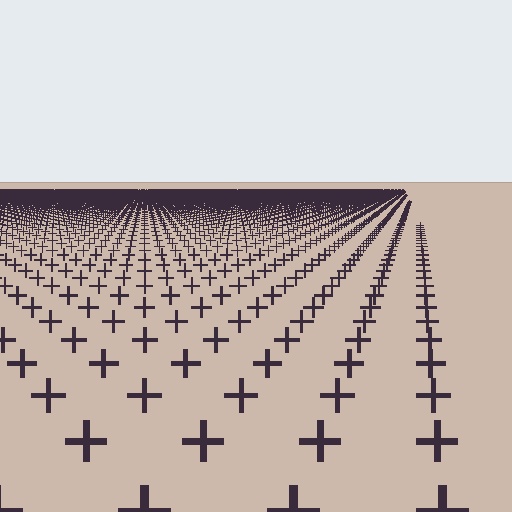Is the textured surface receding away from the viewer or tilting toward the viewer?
The surface is receding away from the viewer. Texture elements get smaller and denser toward the top.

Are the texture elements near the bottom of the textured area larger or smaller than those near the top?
Larger. Near the bottom, elements are closer to the viewer and appear at a bigger on-screen size.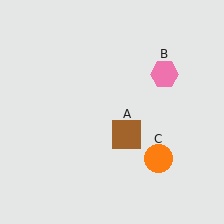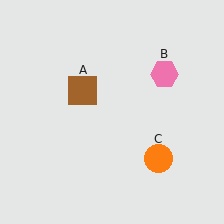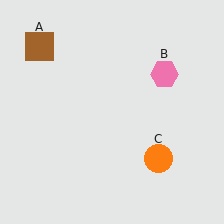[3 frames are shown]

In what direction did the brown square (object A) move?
The brown square (object A) moved up and to the left.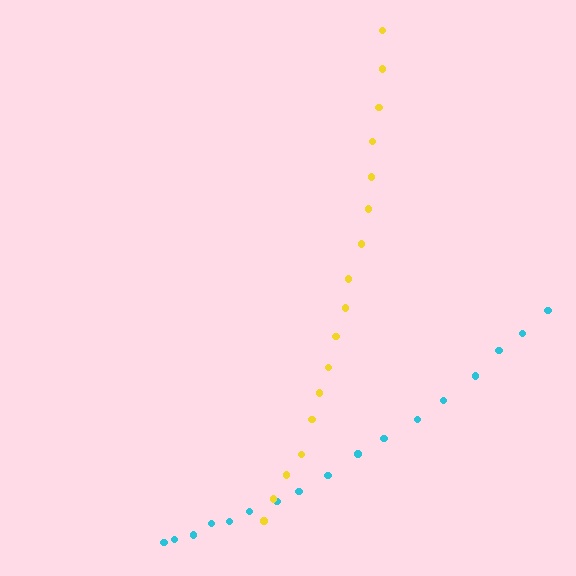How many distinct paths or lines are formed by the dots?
There are 2 distinct paths.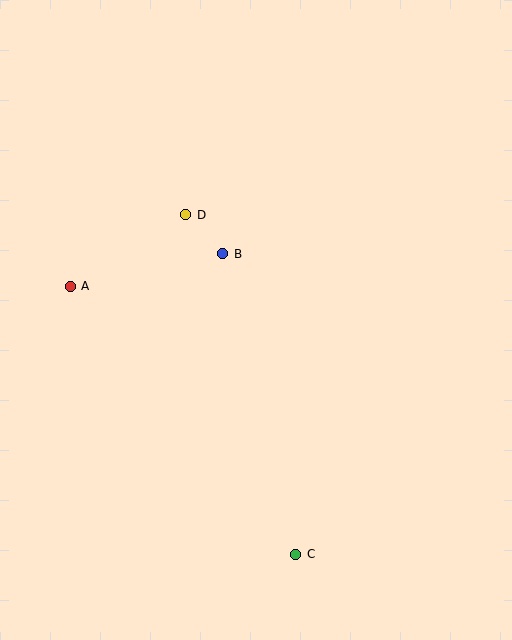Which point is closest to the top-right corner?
Point B is closest to the top-right corner.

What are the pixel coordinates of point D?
Point D is at (186, 215).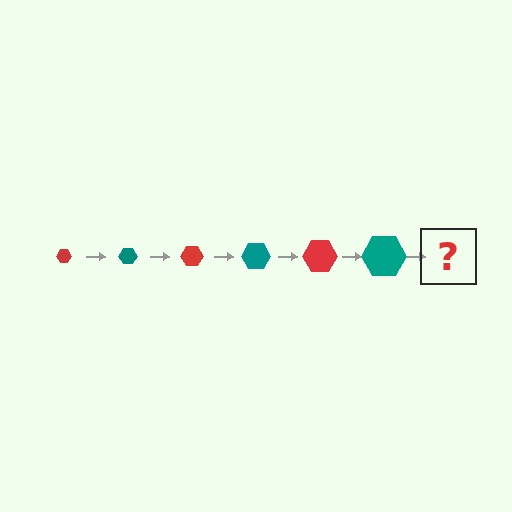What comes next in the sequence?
The next element should be a red hexagon, larger than the previous one.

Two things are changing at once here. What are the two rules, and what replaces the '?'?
The two rules are that the hexagon grows larger each step and the color cycles through red and teal. The '?' should be a red hexagon, larger than the previous one.